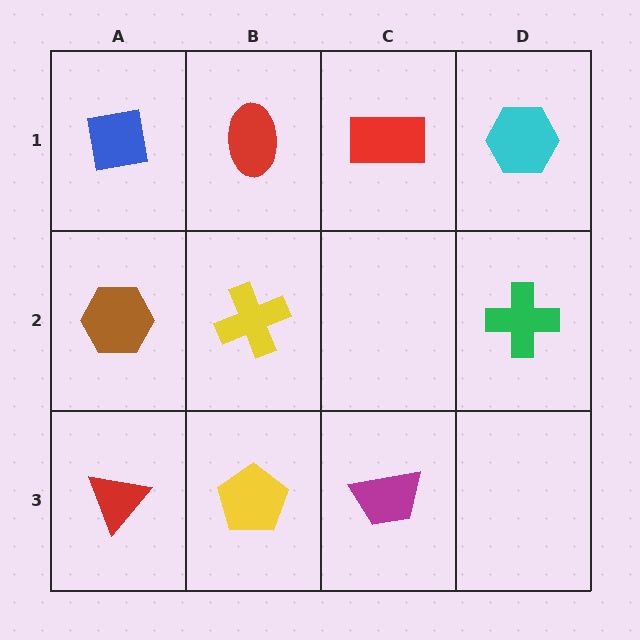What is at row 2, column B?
A yellow cross.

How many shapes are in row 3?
3 shapes.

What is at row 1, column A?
A blue square.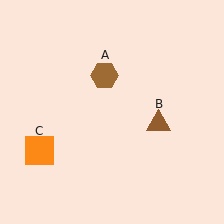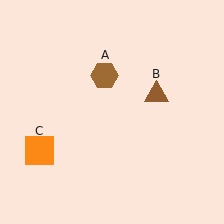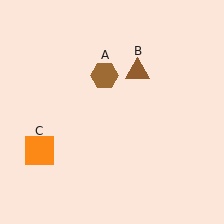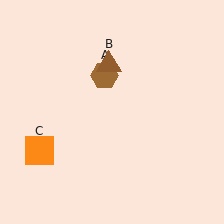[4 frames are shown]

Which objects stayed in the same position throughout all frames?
Brown hexagon (object A) and orange square (object C) remained stationary.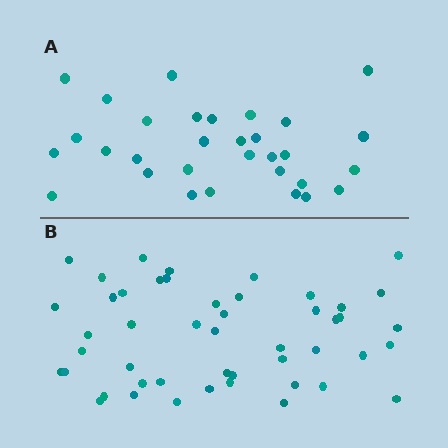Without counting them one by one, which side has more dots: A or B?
Region B (the bottom region) has more dots.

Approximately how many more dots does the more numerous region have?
Region B has approximately 15 more dots than region A.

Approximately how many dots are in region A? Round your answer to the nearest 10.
About 30 dots. (The exact count is 31, which rounds to 30.)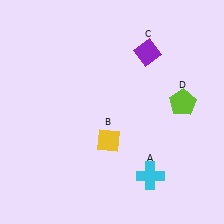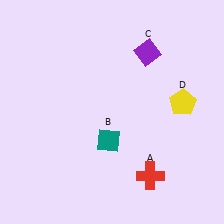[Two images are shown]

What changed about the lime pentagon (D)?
In Image 1, D is lime. In Image 2, it changed to yellow.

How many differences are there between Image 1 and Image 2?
There are 3 differences between the two images.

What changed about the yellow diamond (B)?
In Image 1, B is yellow. In Image 2, it changed to teal.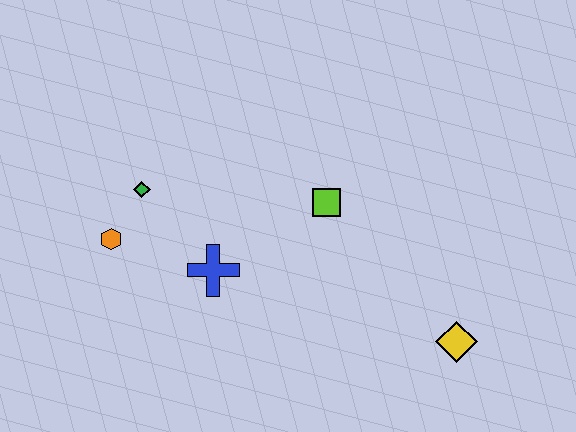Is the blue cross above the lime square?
No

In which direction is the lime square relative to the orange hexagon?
The lime square is to the right of the orange hexagon.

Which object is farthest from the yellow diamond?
The orange hexagon is farthest from the yellow diamond.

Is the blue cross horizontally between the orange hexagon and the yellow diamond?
Yes